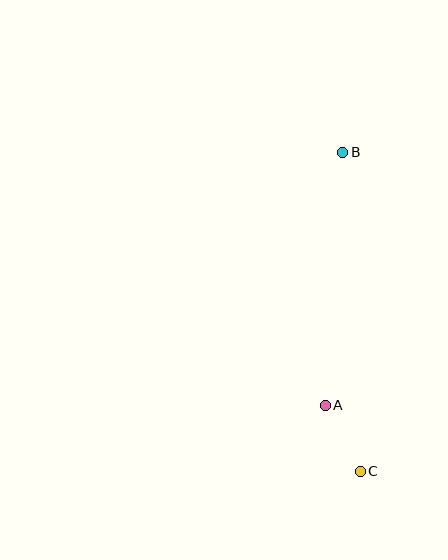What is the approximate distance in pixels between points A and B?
The distance between A and B is approximately 254 pixels.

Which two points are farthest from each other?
Points B and C are farthest from each other.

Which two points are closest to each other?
Points A and C are closest to each other.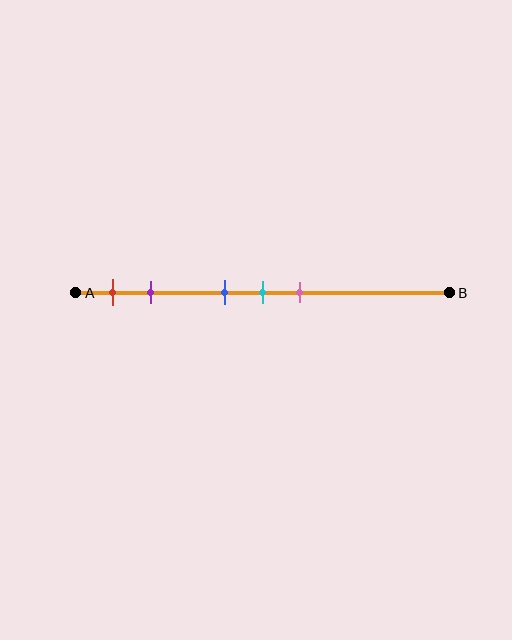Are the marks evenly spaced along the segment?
No, the marks are not evenly spaced.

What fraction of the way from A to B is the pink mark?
The pink mark is approximately 60% (0.6) of the way from A to B.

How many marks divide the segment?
There are 5 marks dividing the segment.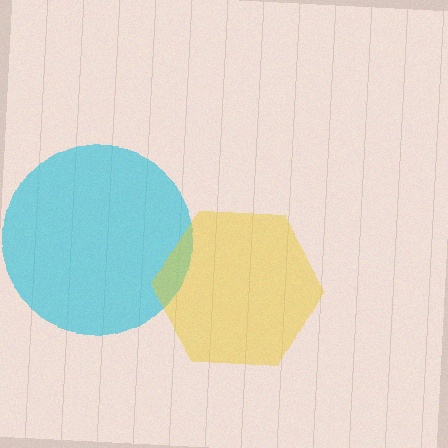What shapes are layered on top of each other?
The layered shapes are: a cyan circle, a yellow hexagon.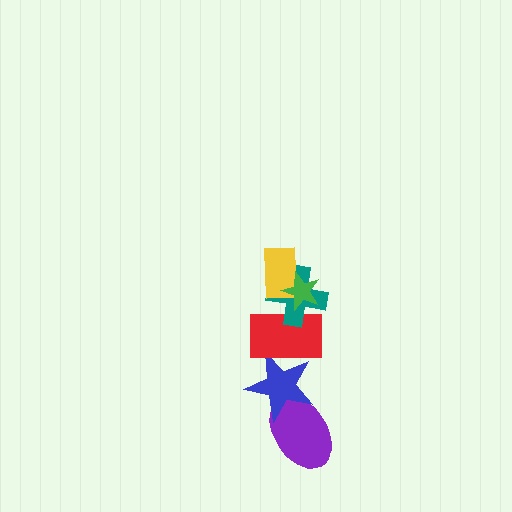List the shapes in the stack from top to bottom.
From top to bottom: the green star, the yellow rectangle, the teal cross, the red rectangle, the blue star, the purple ellipse.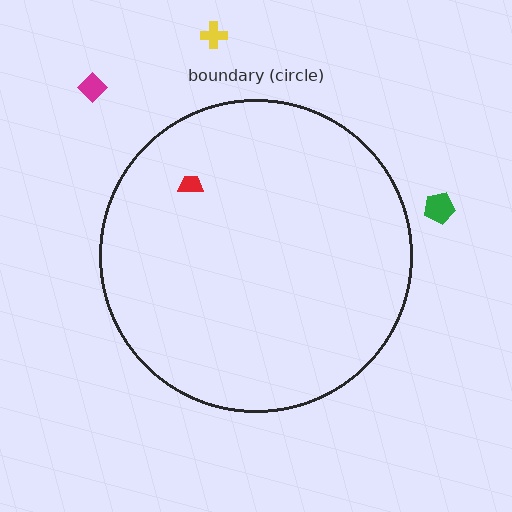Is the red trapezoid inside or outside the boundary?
Inside.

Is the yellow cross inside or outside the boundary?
Outside.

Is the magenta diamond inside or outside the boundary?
Outside.